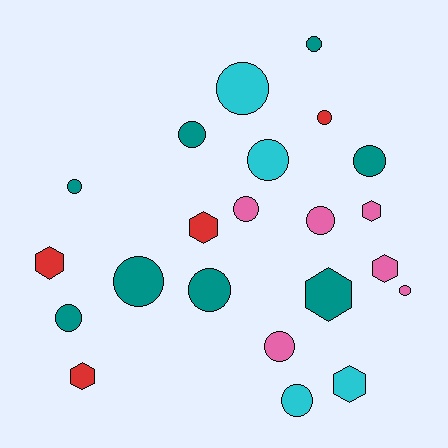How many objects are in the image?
There are 22 objects.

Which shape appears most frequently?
Circle, with 15 objects.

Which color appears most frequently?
Teal, with 8 objects.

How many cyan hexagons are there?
There is 1 cyan hexagon.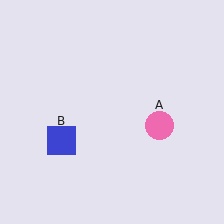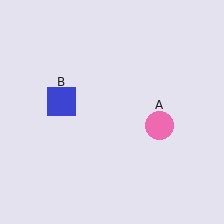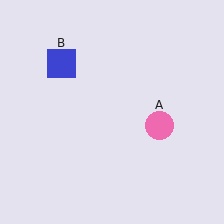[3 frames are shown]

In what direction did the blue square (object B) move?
The blue square (object B) moved up.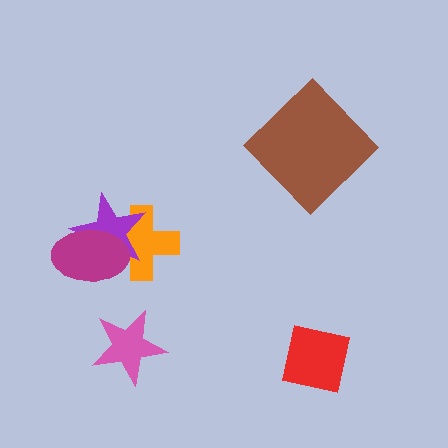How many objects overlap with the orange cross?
2 objects overlap with the orange cross.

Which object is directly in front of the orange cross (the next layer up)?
The purple star is directly in front of the orange cross.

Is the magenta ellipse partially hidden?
No, no other shape covers it.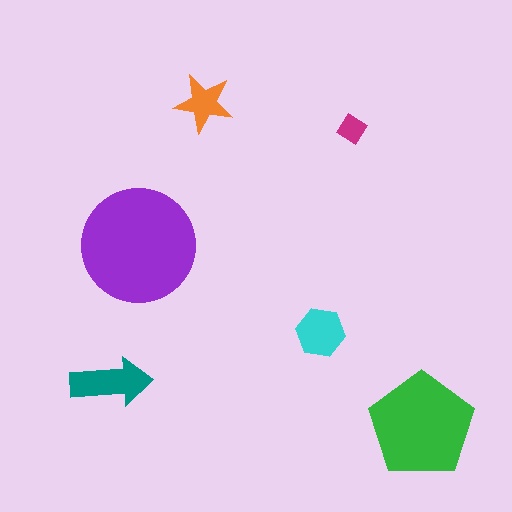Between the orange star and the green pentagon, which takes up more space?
The green pentagon.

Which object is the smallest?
The magenta diamond.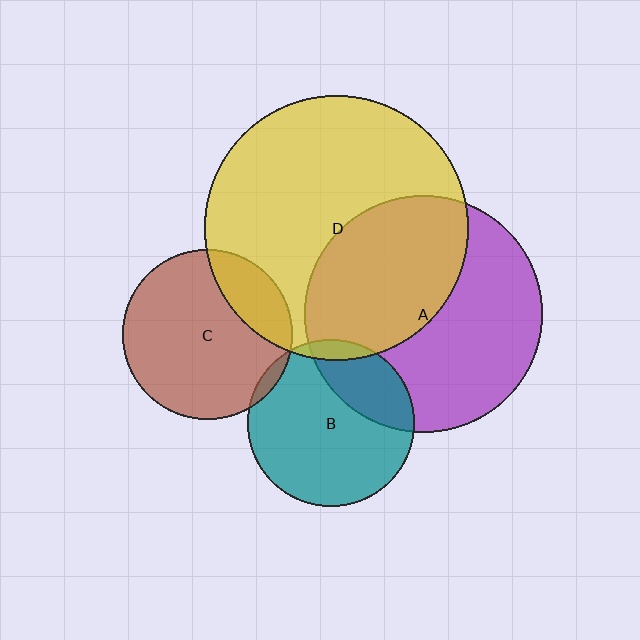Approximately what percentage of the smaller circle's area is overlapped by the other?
Approximately 20%.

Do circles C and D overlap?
Yes.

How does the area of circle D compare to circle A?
Approximately 1.2 times.